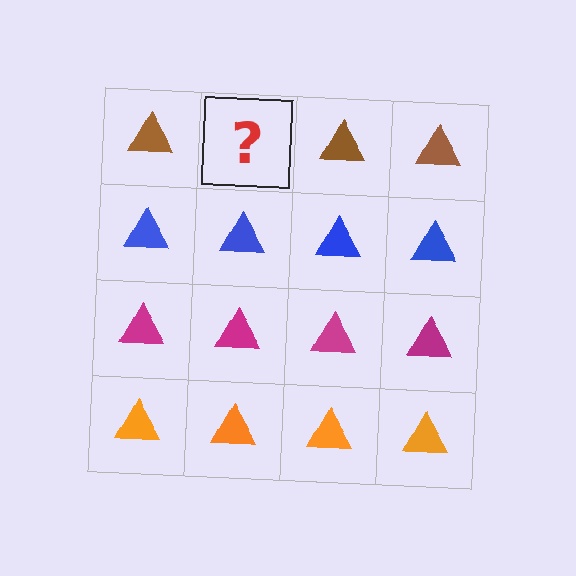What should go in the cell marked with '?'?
The missing cell should contain a brown triangle.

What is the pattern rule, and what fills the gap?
The rule is that each row has a consistent color. The gap should be filled with a brown triangle.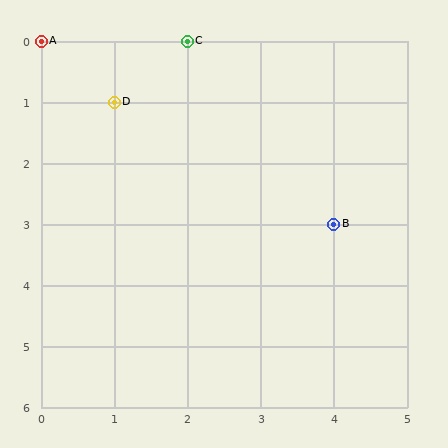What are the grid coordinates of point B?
Point B is at grid coordinates (4, 3).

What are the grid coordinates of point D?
Point D is at grid coordinates (1, 1).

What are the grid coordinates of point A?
Point A is at grid coordinates (0, 0).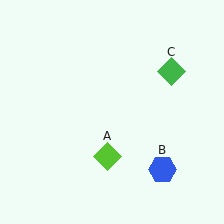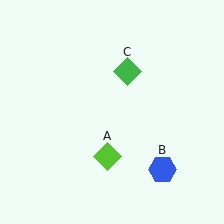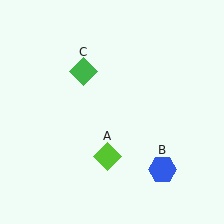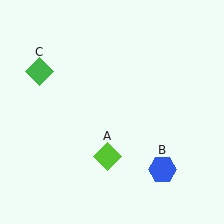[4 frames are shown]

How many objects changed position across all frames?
1 object changed position: green diamond (object C).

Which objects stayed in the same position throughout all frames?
Lime diamond (object A) and blue hexagon (object B) remained stationary.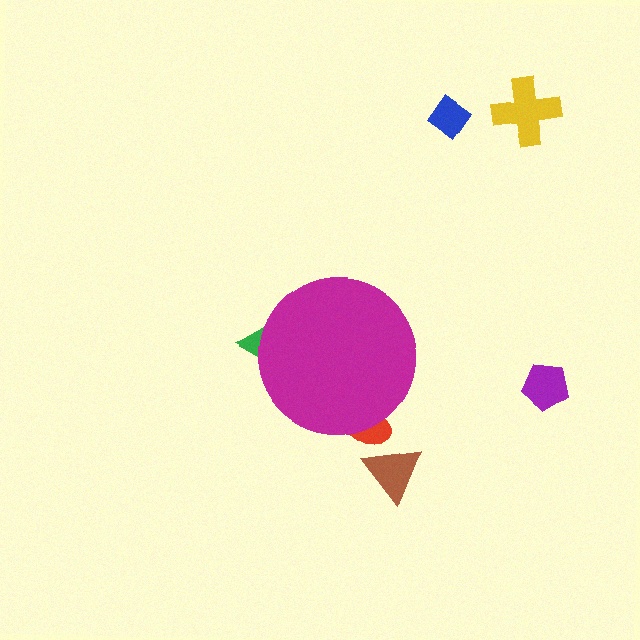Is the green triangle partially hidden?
Yes, the green triangle is partially hidden behind the magenta circle.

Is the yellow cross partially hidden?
No, the yellow cross is fully visible.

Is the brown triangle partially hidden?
No, the brown triangle is fully visible.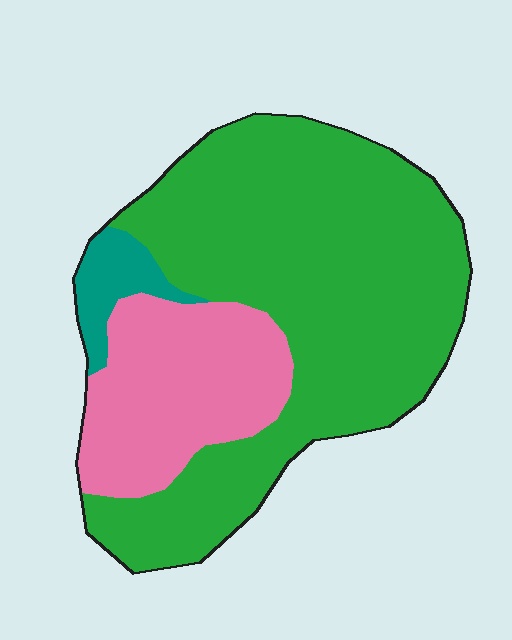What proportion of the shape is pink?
Pink takes up between a sixth and a third of the shape.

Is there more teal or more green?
Green.